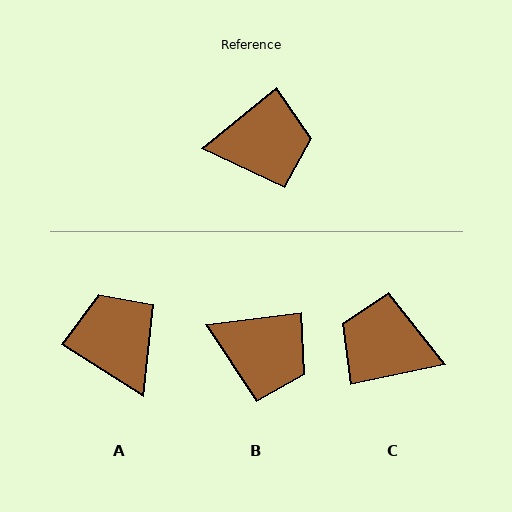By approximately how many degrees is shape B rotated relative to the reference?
Approximately 32 degrees clockwise.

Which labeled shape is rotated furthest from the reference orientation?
C, about 153 degrees away.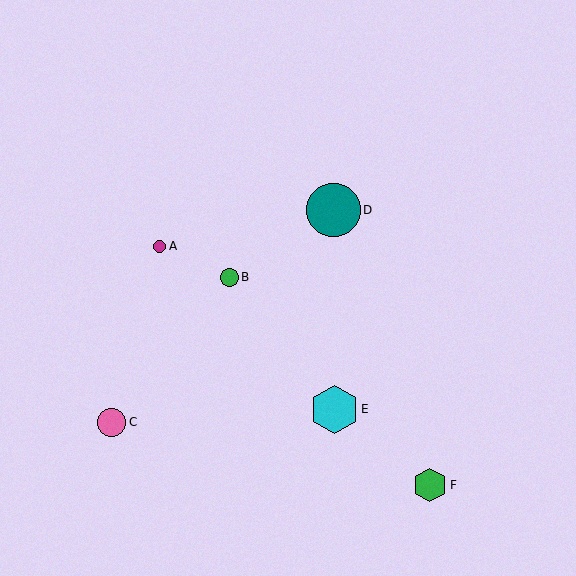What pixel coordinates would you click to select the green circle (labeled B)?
Click at (229, 277) to select the green circle B.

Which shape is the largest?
The teal circle (labeled D) is the largest.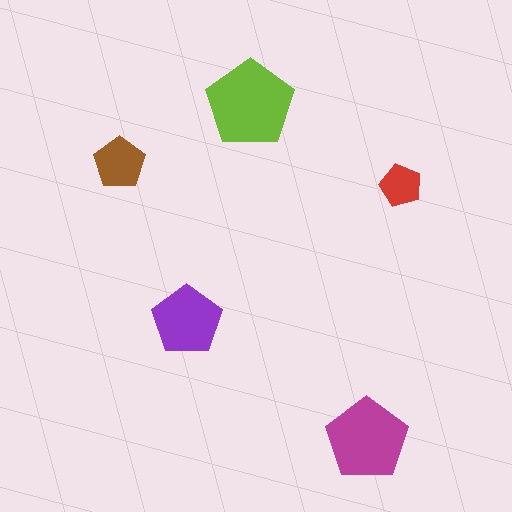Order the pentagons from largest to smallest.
the lime one, the magenta one, the purple one, the brown one, the red one.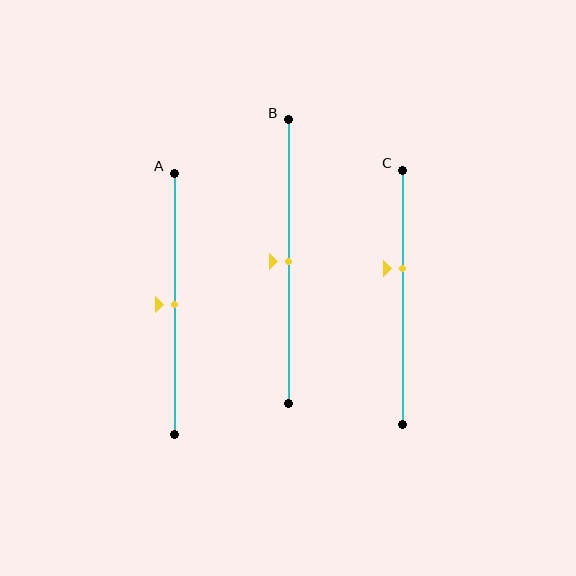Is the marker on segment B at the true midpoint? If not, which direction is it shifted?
Yes, the marker on segment B is at the true midpoint.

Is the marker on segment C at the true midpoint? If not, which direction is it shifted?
No, the marker on segment C is shifted upward by about 11% of the segment length.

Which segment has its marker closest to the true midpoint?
Segment A has its marker closest to the true midpoint.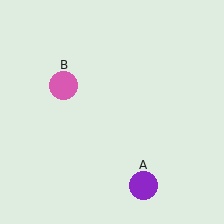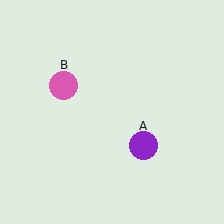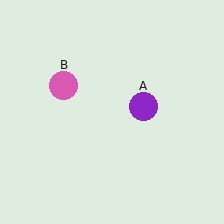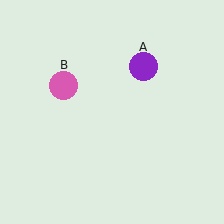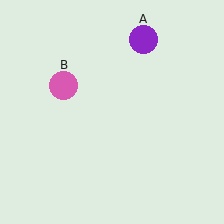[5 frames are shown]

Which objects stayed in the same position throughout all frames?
Pink circle (object B) remained stationary.